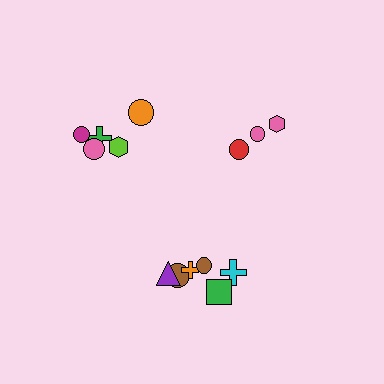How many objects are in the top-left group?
There are 5 objects.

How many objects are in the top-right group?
There are 3 objects.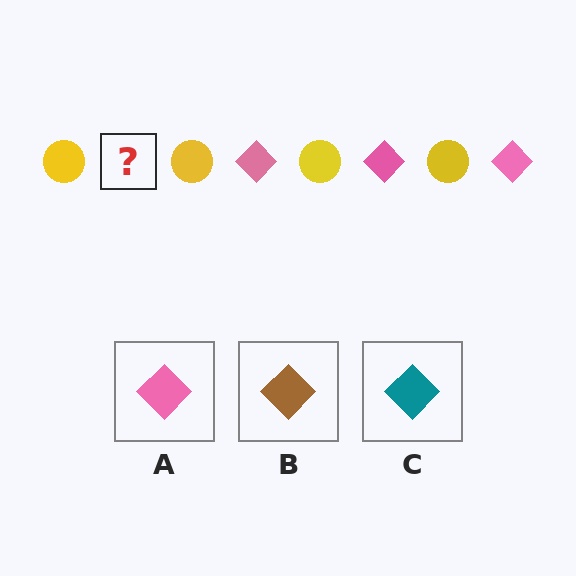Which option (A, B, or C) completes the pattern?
A.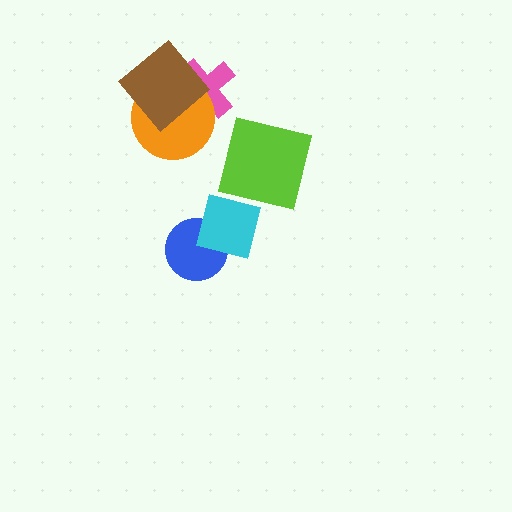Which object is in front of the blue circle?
The cyan square is in front of the blue circle.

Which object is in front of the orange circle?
The brown diamond is in front of the orange circle.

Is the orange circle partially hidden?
Yes, it is partially covered by another shape.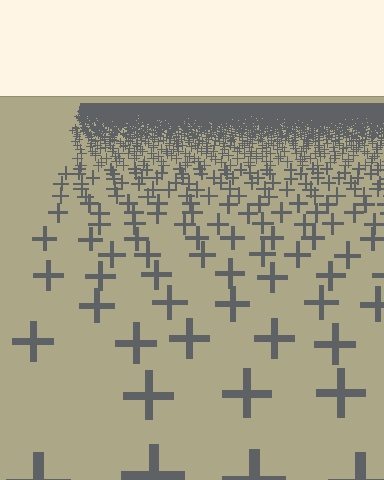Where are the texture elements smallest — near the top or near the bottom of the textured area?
Near the top.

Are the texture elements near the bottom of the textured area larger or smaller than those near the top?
Larger. Near the bottom, elements are closer to the viewer and appear at a bigger on-screen size.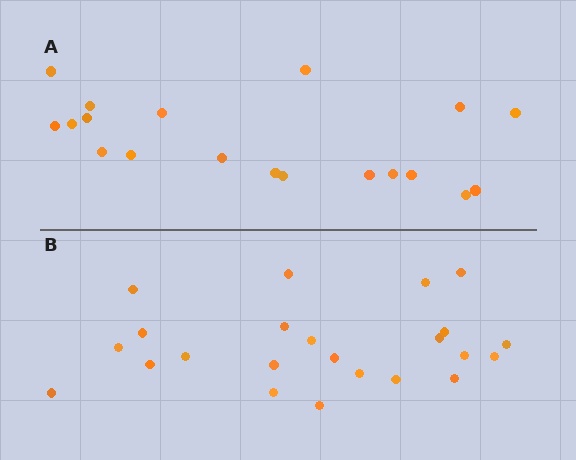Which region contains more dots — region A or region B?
Region B (the bottom region) has more dots.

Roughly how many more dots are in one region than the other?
Region B has about 4 more dots than region A.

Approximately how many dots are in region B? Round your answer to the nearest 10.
About 20 dots. (The exact count is 23, which rounds to 20.)